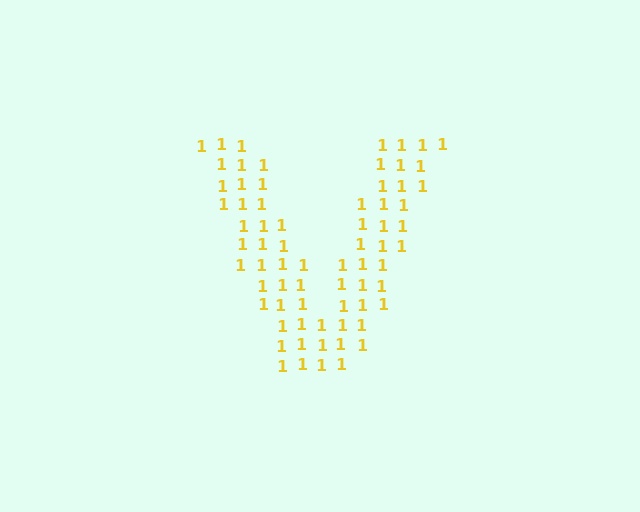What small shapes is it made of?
It is made of small digit 1's.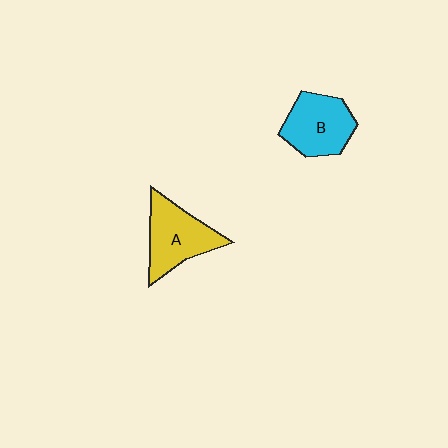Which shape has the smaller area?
Shape B (cyan).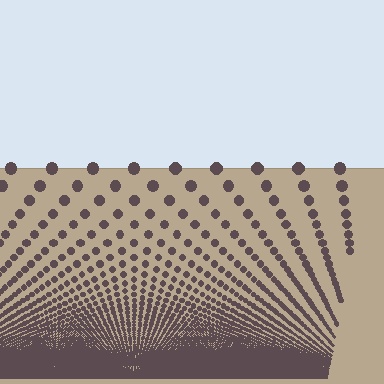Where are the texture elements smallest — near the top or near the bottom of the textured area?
Near the bottom.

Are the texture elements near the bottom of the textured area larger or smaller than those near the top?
Smaller. The gradient is inverted — elements near the bottom are smaller and denser.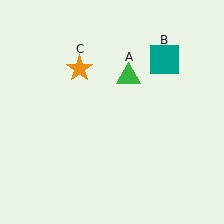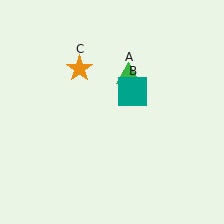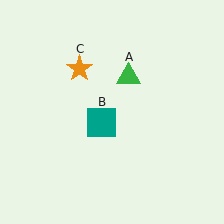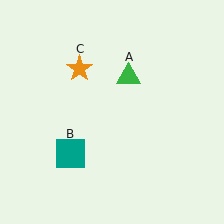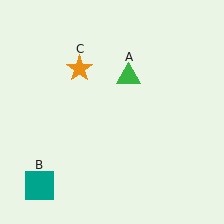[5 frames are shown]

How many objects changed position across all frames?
1 object changed position: teal square (object B).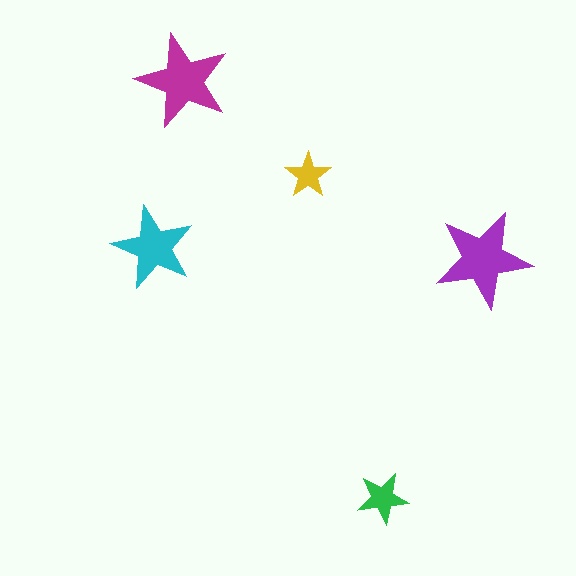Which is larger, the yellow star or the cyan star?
The cyan one.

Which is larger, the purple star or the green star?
The purple one.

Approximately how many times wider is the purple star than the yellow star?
About 2 times wider.